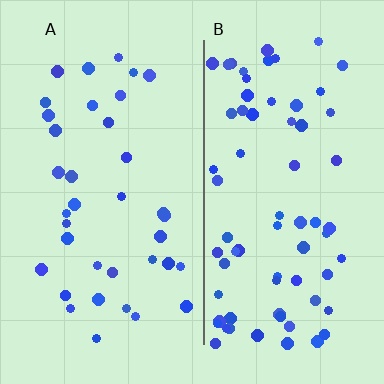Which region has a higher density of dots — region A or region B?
B (the right).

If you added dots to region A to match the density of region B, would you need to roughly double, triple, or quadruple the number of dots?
Approximately double.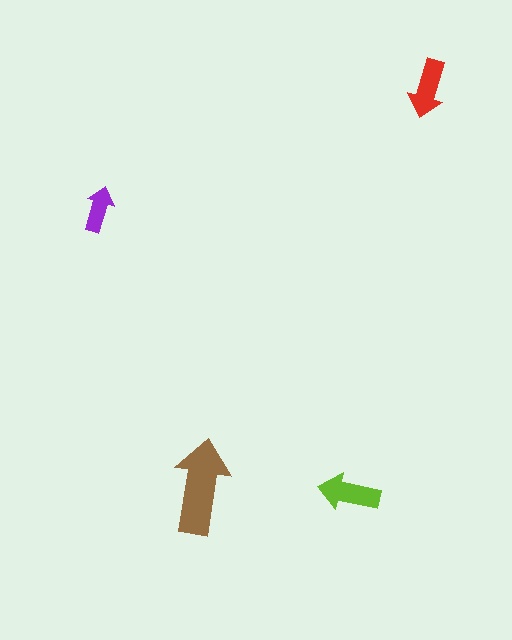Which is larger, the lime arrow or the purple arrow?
The lime one.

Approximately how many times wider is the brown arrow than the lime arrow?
About 1.5 times wider.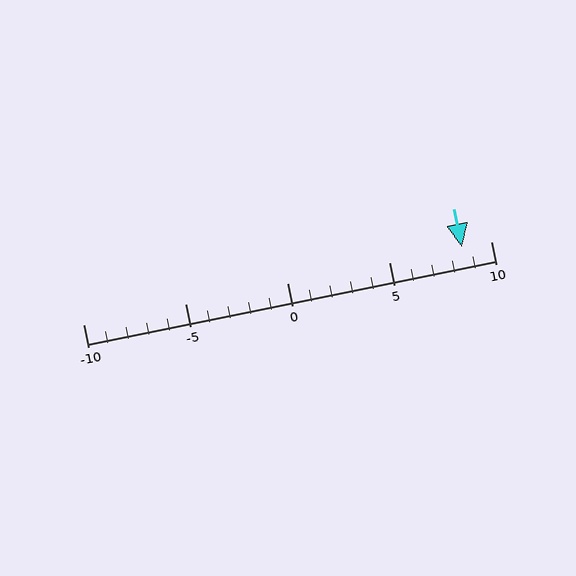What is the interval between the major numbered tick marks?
The major tick marks are spaced 5 units apart.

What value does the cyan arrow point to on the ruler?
The cyan arrow points to approximately 9.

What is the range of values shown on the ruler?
The ruler shows values from -10 to 10.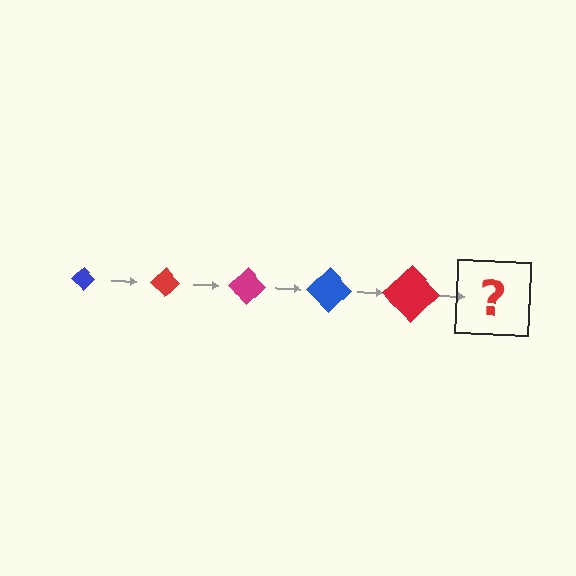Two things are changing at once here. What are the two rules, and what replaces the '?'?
The two rules are that the diamond grows larger each step and the color cycles through blue, red, and magenta. The '?' should be a magenta diamond, larger than the previous one.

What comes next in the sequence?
The next element should be a magenta diamond, larger than the previous one.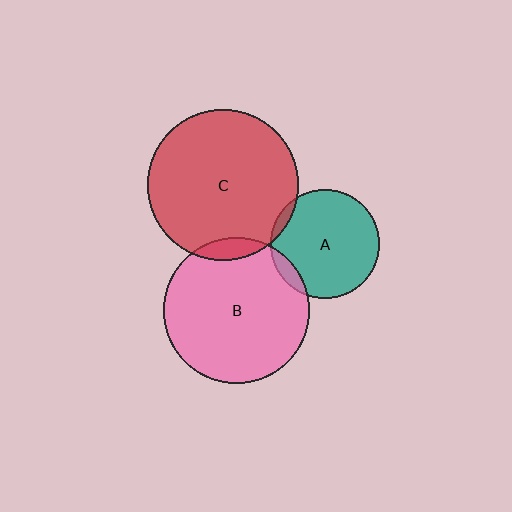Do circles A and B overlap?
Yes.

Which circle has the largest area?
Circle C (red).